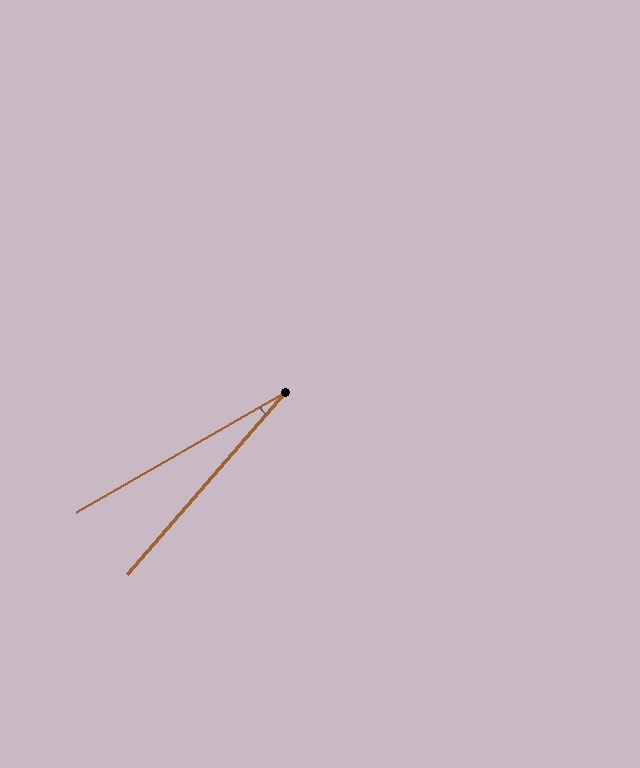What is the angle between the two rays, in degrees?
Approximately 19 degrees.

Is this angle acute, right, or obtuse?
It is acute.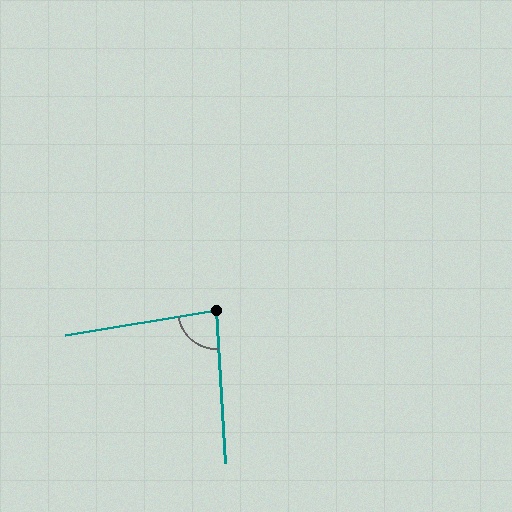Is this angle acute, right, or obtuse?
It is acute.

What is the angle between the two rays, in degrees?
Approximately 84 degrees.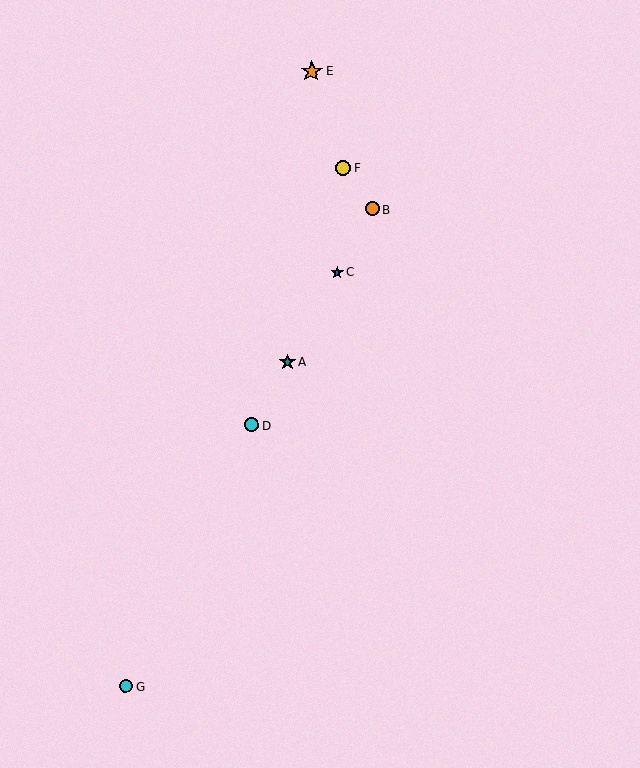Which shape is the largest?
The orange star (labeled E) is the largest.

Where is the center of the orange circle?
The center of the orange circle is at (373, 209).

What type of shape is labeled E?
Shape E is an orange star.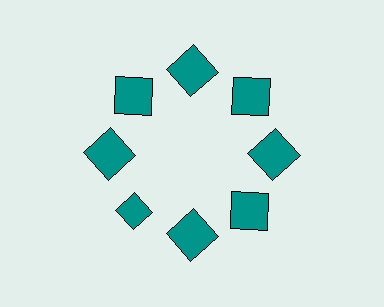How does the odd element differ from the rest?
It has a different shape: diamond instead of square.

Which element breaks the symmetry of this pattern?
The teal diamond at roughly the 8 o'clock position breaks the symmetry. All other shapes are teal squares.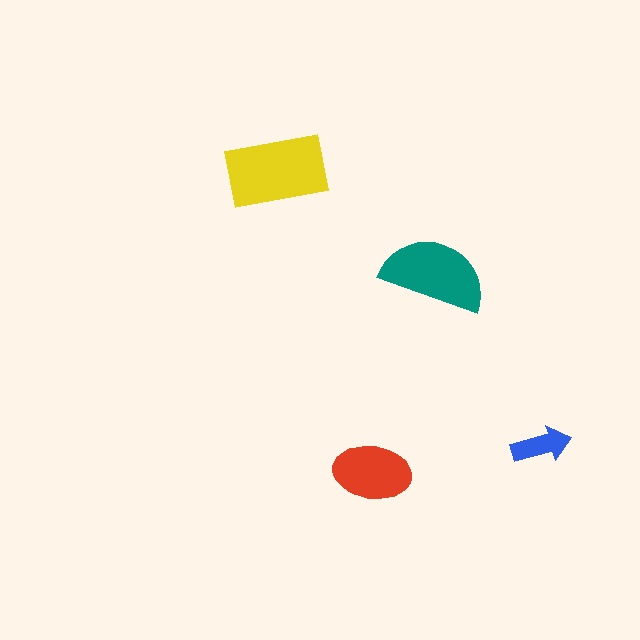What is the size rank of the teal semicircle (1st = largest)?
2nd.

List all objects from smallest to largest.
The blue arrow, the red ellipse, the teal semicircle, the yellow rectangle.